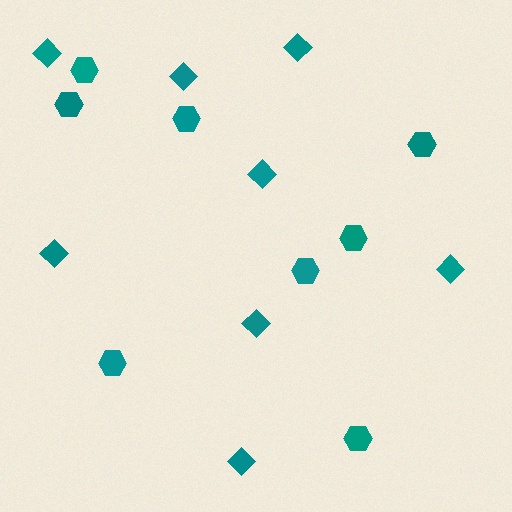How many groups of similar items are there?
There are 2 groups: one group of hexagons (8) and one group of diamonds (8).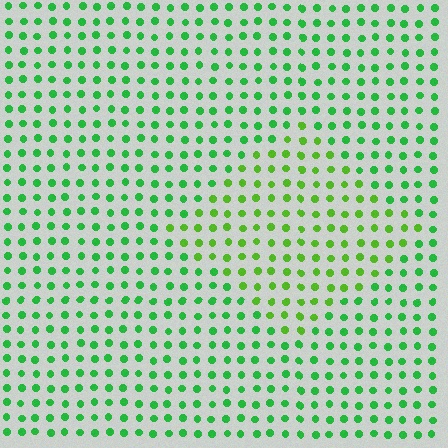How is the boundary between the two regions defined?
The boundary is defined purely by a slight shift in hue (about 28 degrees). Spacing, size, and orientation are identical on both sides.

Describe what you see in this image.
The image is filled with small green elements in a uniform arrangement. A diamond-shaped region is visible where the elements are tinted to a slightly different hue, forming a subtle color boundary.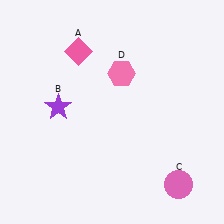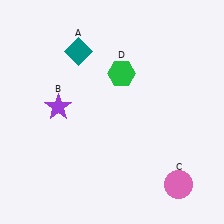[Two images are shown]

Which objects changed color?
A changed from pink to teal. D changed from pink to green.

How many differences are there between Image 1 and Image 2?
There are 2 differences between the two images.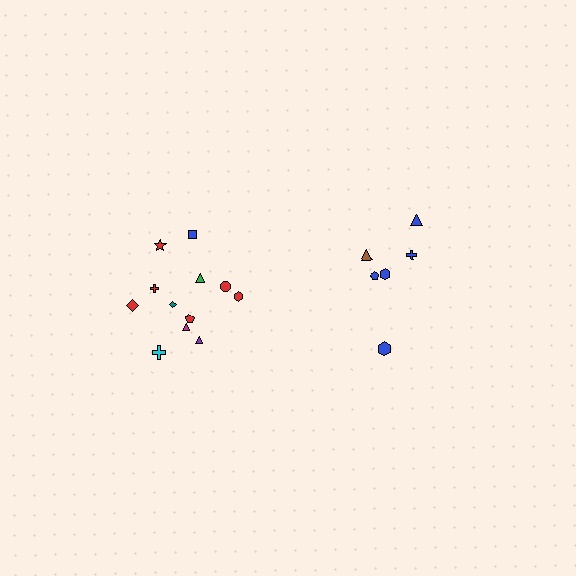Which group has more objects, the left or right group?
The left group.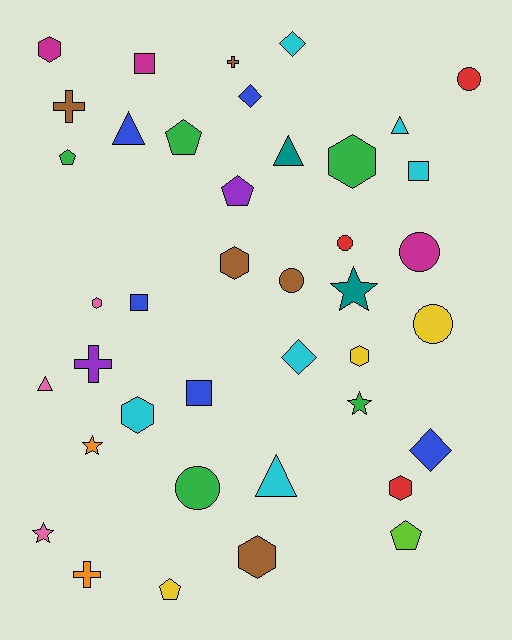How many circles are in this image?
There are 6 circles.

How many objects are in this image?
There are 40 objects.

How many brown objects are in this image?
There are 5 brown objects.